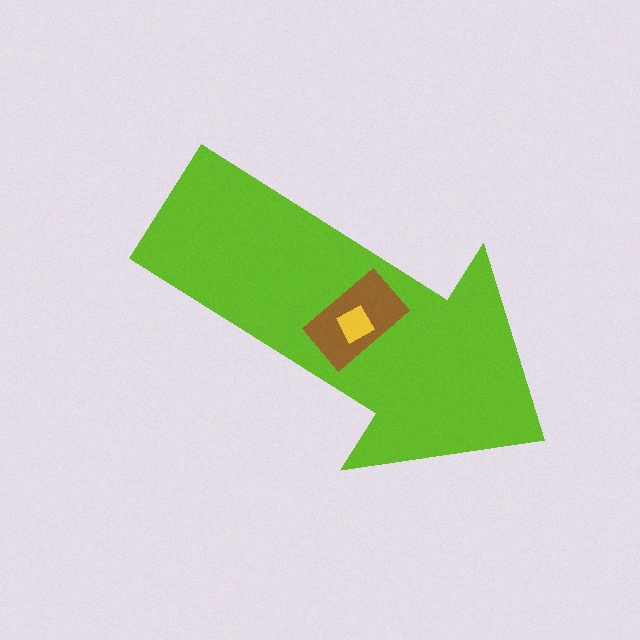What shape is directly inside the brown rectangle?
The yellow diamond.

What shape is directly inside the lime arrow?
The brown rectangle.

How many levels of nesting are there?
3.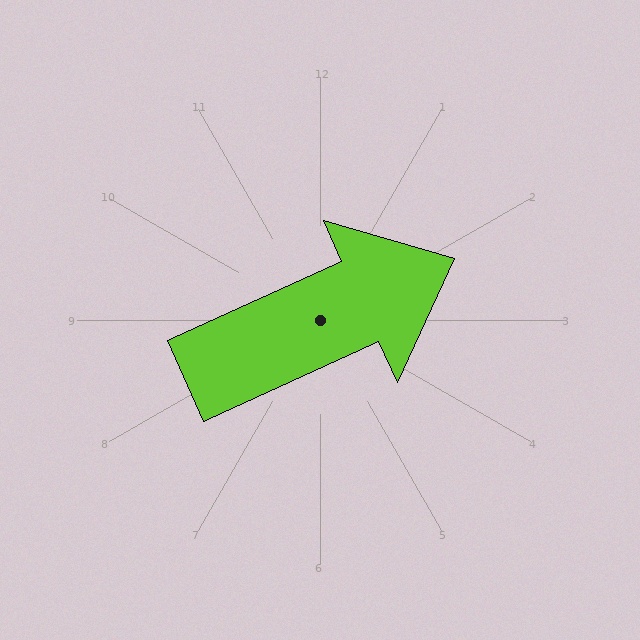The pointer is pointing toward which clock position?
Roughly 2 o'clock.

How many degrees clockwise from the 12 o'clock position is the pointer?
Approximately 65 degrees.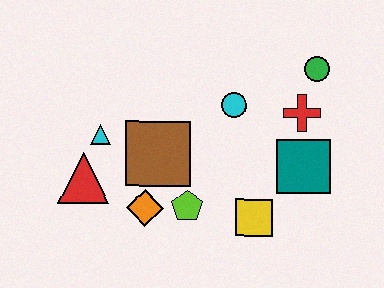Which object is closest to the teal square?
The red cross is closest to the teal square.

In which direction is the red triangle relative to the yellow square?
The red triangle is to the left of the yellow square.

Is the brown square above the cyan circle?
No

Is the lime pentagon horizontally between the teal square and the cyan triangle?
Yes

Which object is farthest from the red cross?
The red triangle is farthest from the red cross.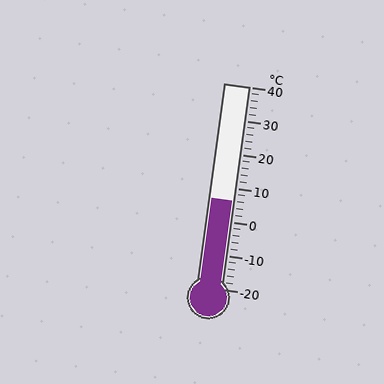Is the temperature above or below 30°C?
The temperature is below 30°C.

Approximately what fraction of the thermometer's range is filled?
The thermometer is filled to approximately 45% of its range.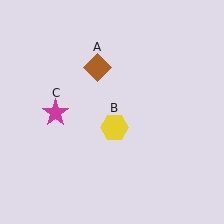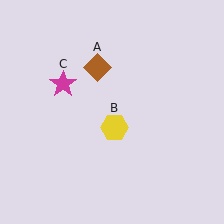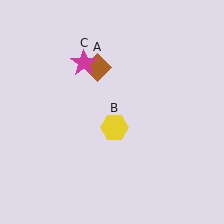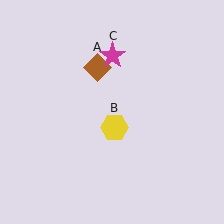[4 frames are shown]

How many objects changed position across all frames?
1 object changed position: magenta star (object C).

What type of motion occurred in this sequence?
The magenta star (object C) rotated clockwise around the center of the scene.